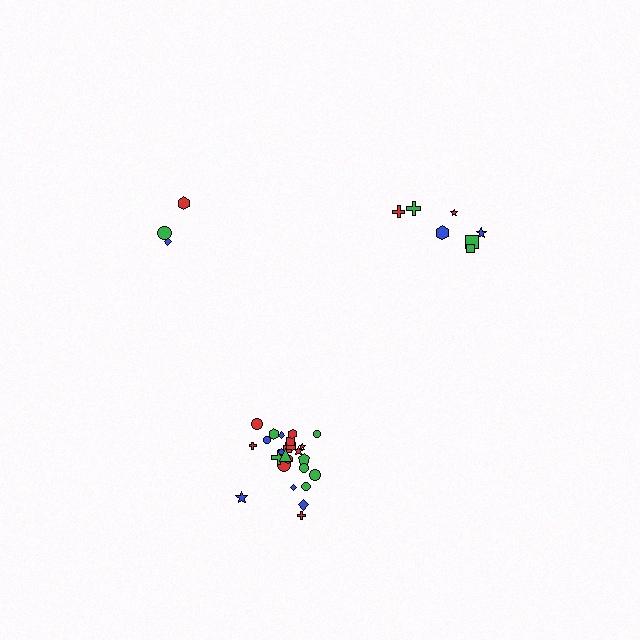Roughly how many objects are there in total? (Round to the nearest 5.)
Roughly 35 objects in total.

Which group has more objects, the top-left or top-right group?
The top-right group.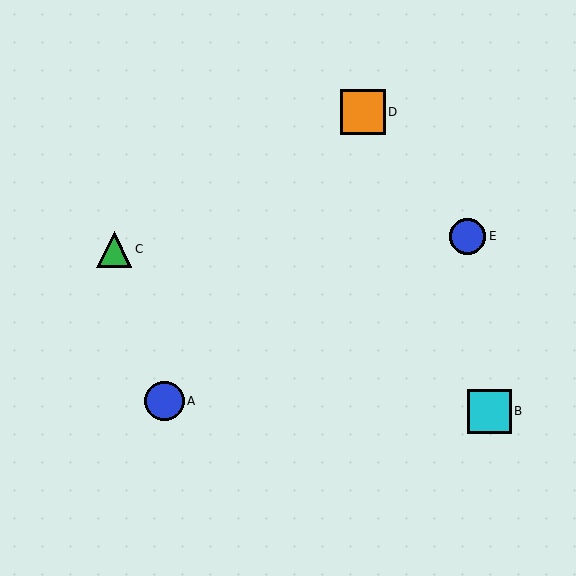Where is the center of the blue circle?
The center of the blue circle is at (165, 401).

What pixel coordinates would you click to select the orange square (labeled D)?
Click at (363, 112) to select the orange square D.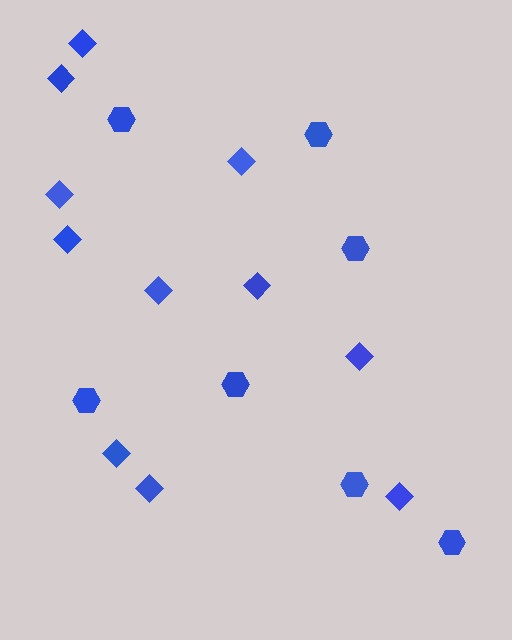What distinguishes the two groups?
There are 2 groups: one group of diamonds (11) and one group of hexagons (7).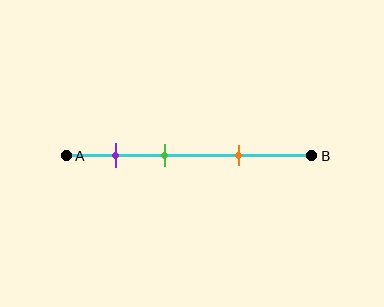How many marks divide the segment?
There are 3 marks dividing the segment.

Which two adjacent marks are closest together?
The purple and green marks are the closest adjacent pair.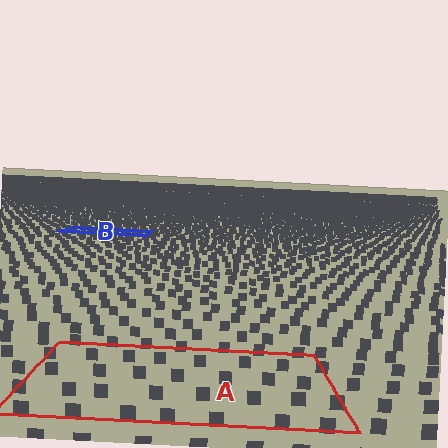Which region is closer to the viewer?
Region A is closer. The texture elements there are larger and more spread out.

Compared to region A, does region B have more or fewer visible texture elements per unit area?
Region B has more texture elements per unit area — they are packed more densely because it is farther away.